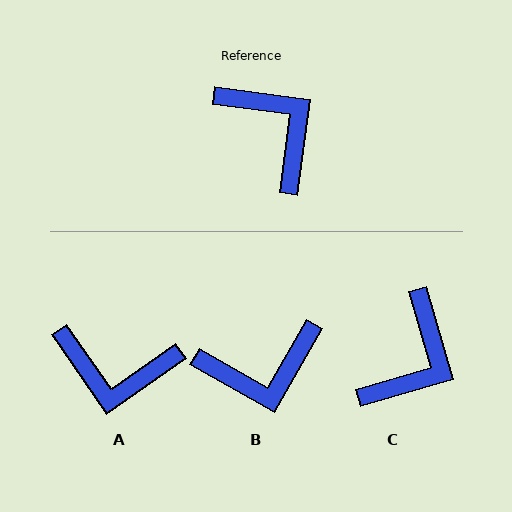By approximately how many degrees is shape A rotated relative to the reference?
Approximately 137 degrees clockwise.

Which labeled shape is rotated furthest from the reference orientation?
A, about 137 degrees away.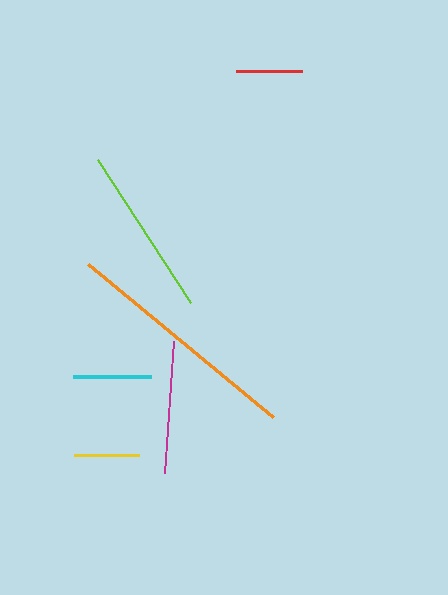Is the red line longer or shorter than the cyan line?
The cyan line is longer than the red line.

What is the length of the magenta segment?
The magenta segment is approximately 132 pixels long.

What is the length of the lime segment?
The lime segment is approximately 170 pixels long.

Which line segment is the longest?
The orange line is the longest at approximately 240 pixels.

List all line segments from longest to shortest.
From longest to shortest: orange, lime, magenta, cyan, red, yellow.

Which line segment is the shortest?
The yellow line is the shortest at approximately 66 pixels.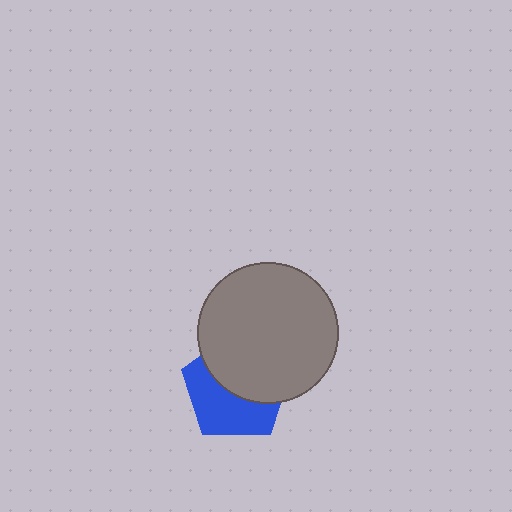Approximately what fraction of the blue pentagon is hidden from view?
Roughly 51% of the blue pentagon is hidden behind the gray circle.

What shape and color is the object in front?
The object in front is a gray circle.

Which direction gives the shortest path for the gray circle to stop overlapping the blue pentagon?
Moving up gives the shortest separation.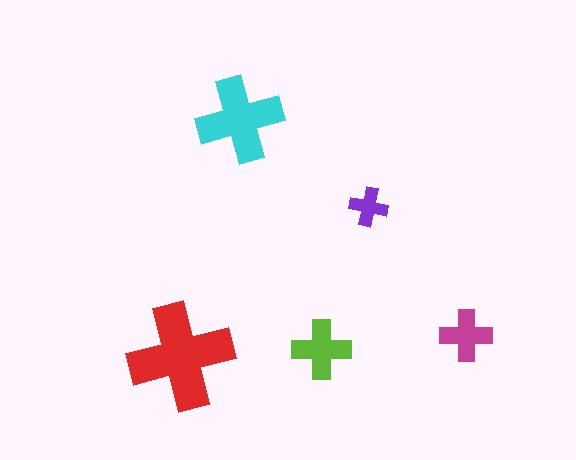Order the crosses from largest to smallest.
the red one, the cyan one, the lime one, the magenta one, the purple one.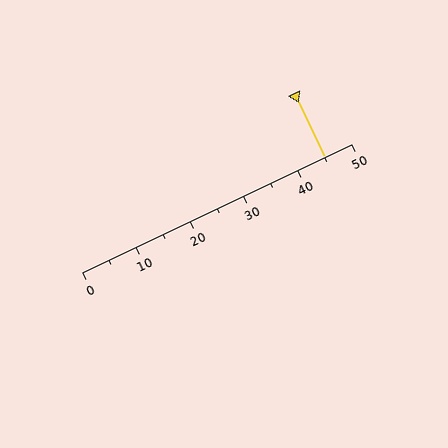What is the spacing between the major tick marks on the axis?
The major ticks are spaced 10 apart.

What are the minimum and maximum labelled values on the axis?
The axis runs from 0 to 50.